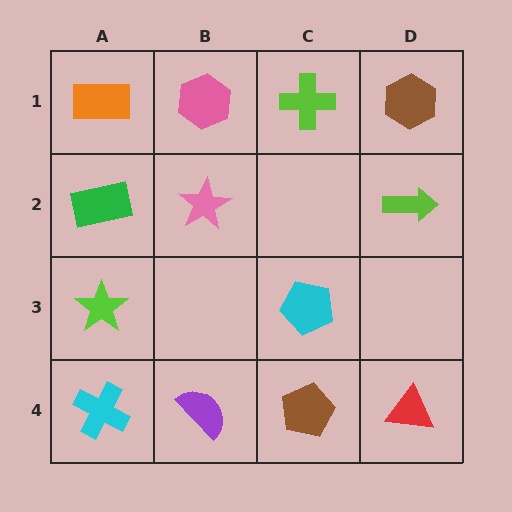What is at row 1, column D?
A brown hexagon.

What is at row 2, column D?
A lime arrow.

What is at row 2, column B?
A pink star.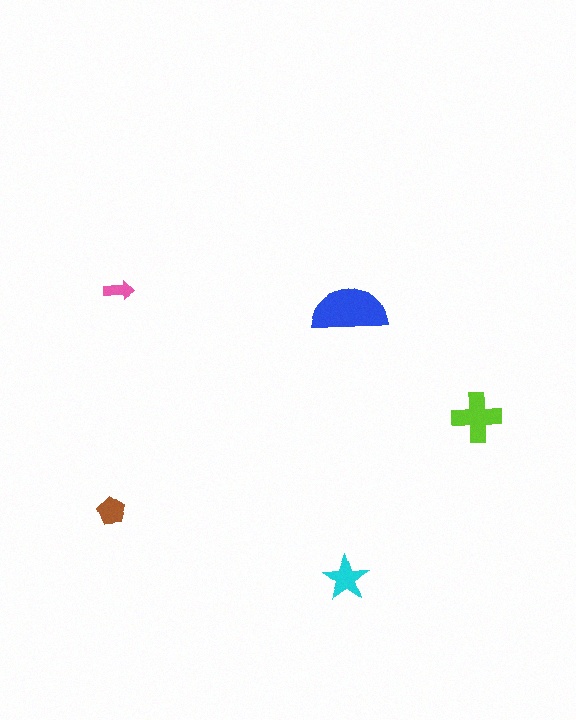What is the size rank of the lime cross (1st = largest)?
2nd.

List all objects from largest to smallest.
The blue semicircle, the lime cross, the cyan star, the brown pentagon, the pink arrow.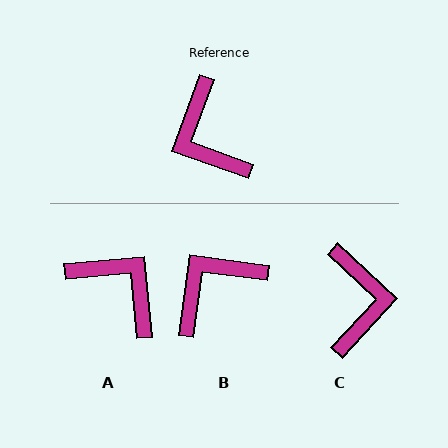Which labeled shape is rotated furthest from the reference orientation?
C, about 157 degrees away.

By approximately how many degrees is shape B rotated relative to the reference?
Approximately 78 degrees clockwise.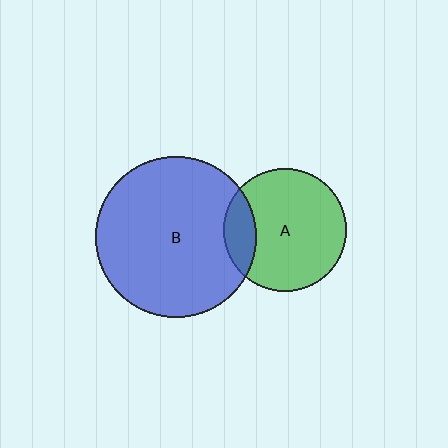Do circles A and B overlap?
Yes.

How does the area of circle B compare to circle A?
Approximately 1.7 times.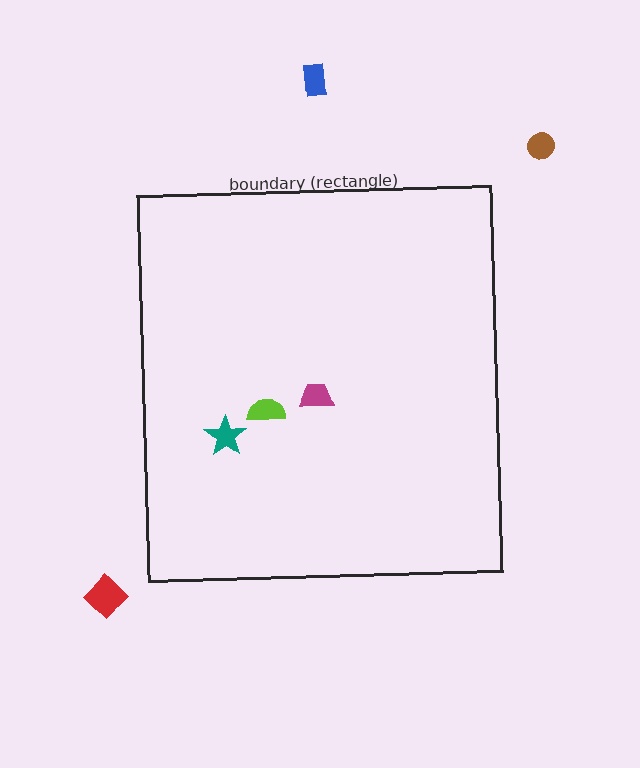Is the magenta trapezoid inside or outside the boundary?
Inside.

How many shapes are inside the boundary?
3 inside, 3 outside.